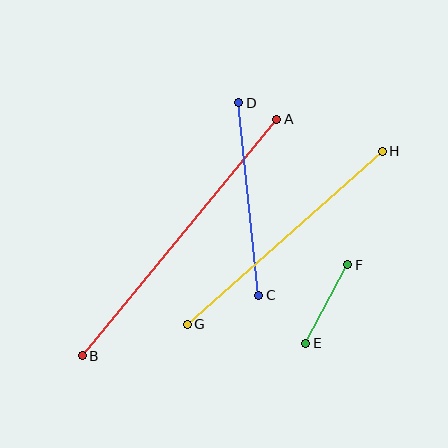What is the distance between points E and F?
The distance is approximately 89 pixels.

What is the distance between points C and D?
The distance is approximately 194 pixels.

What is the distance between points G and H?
The distance is approximately 261 pixels.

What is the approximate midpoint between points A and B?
The midpoint is at approximately (179, 238) pixels.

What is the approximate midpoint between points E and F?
The midpoint is at approximately (327, 304) pixels.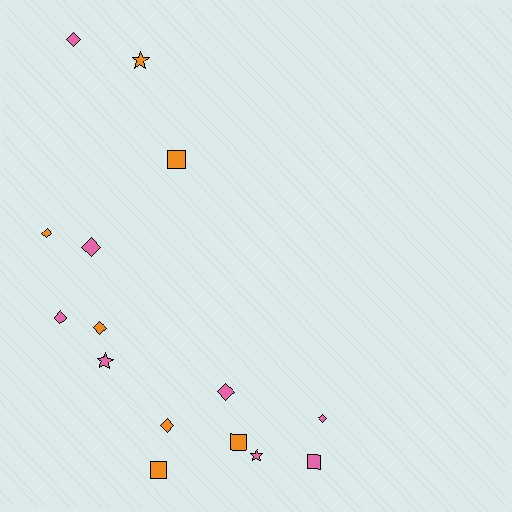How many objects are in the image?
There are 15 objects.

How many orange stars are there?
There is 1 orange star.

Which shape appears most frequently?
Diamond, with 8 objects.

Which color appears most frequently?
Pink, with 8 objects.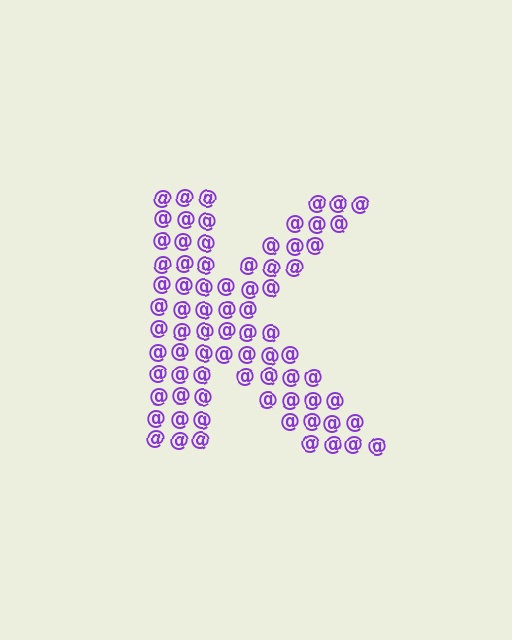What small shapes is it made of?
It is made of small at signs.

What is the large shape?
The large shape is the letter K.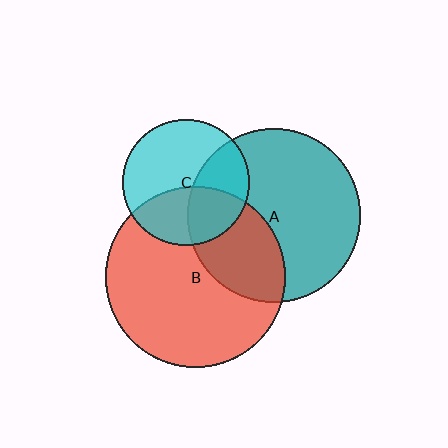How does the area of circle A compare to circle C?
Approximately 1.9 times.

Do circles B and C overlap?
Yes.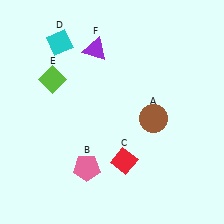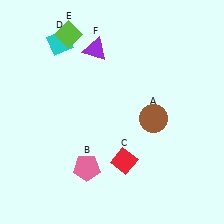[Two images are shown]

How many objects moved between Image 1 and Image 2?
1 object moved between the two images.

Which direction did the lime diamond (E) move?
The lime diamond (E) moved up.